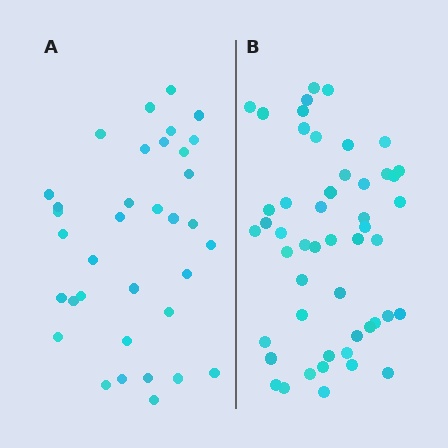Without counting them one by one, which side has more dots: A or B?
Region B (the right region) has more dots.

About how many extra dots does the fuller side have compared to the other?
Region B has approximately 15 more dots than region A.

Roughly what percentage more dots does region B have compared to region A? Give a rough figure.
About 45% more.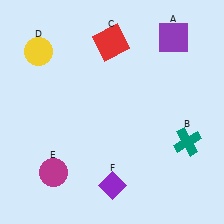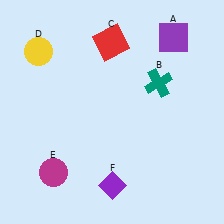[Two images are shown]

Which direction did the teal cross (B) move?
The teal cross (B) moved up.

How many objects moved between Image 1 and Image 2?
1 object moved between the two images.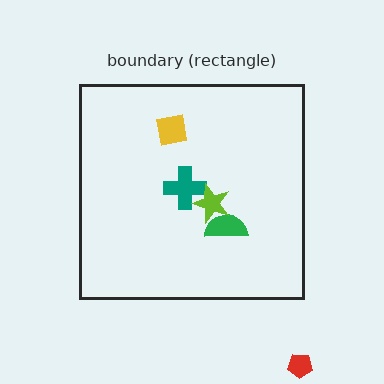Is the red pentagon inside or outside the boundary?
Outside.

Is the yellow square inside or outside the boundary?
Inside.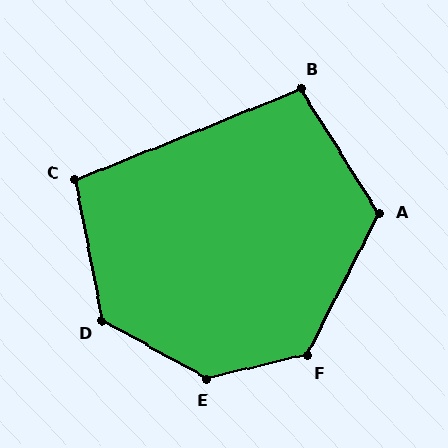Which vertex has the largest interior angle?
E, at approximately 138 degrees.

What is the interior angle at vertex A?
Approximately 121 degrees (obtuse).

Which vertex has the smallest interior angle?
B, at approximately 100 degrees.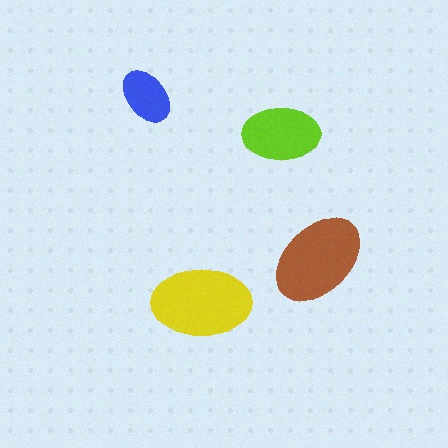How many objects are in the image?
There are 4 objects in the image.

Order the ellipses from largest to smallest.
the yellow one, the brown one, the lime one, the blue one.